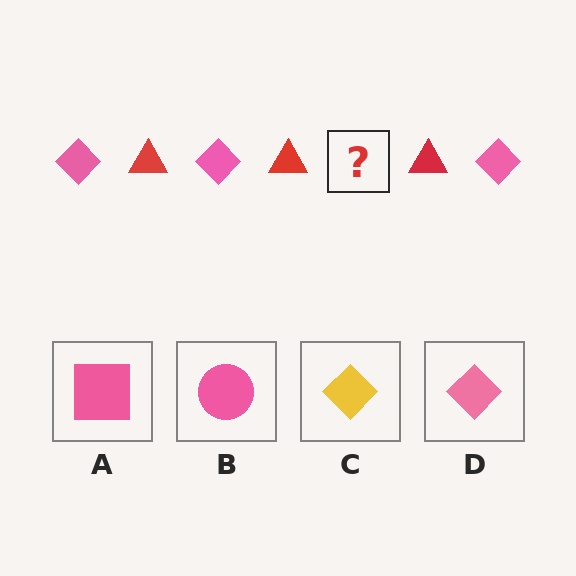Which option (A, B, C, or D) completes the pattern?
D.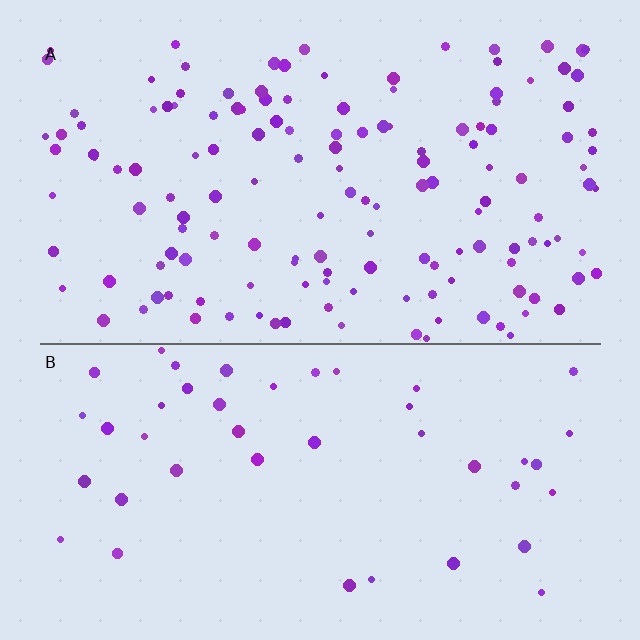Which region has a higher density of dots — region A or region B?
A (the top).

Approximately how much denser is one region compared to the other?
Approximately 3.3× — region A over region B.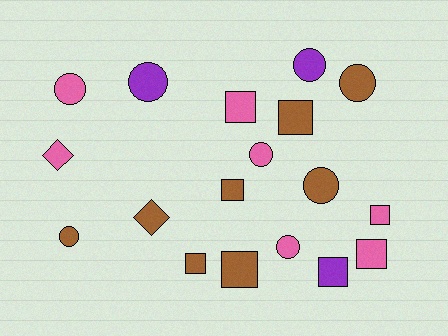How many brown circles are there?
There are 3 brown circles.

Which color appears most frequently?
Brown, with 8 objects.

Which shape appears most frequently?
Square, with 8 objects.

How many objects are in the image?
There are 18 objects.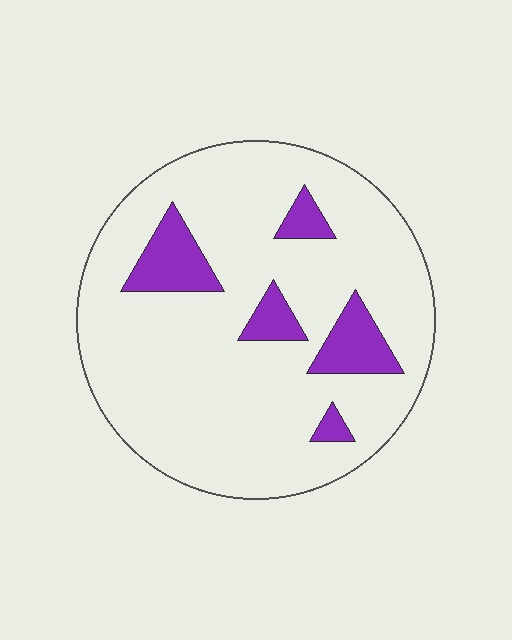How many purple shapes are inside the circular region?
5.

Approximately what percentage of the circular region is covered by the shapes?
Approximately 15%.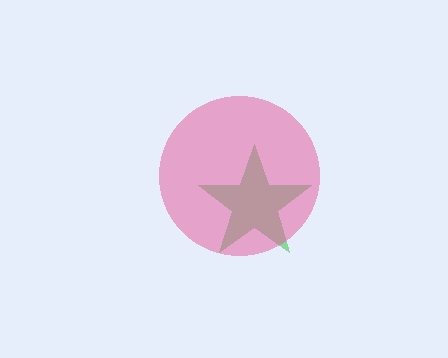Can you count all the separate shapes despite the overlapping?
Yes, there are 2 separate shapes.